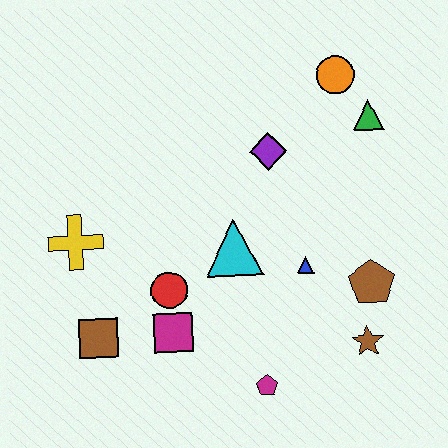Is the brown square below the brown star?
No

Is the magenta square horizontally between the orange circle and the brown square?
Yes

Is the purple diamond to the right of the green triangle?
No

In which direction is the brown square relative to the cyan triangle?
The brown square is to the left of the cyan triangle.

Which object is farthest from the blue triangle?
The yellow cross is farthest from the blue triangle.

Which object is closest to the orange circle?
The green triangle is closest to the orange circle.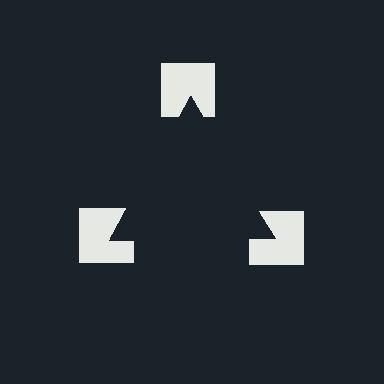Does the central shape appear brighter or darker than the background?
It typically appears slightly darker than the background, even though no actual brightness change is drawn.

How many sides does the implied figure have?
3 sides.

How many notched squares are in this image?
There are 3 — one at each vertex of the illusory triangle.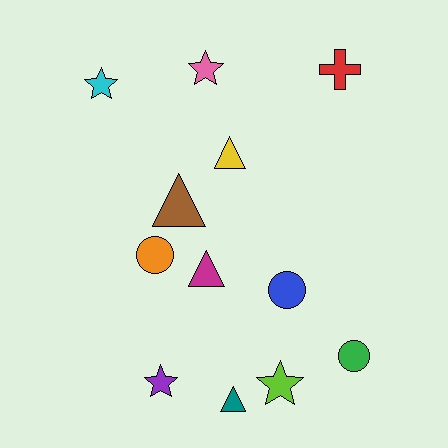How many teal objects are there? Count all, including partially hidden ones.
There is 1 teal object.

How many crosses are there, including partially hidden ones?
There is 1 cross.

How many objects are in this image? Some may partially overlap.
There are 12 objects.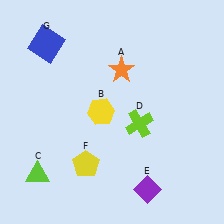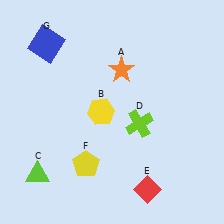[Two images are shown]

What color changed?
The diamond (E) changed from purple in Image 1 to red in Image 2.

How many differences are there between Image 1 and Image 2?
There is 1 difference between the two images.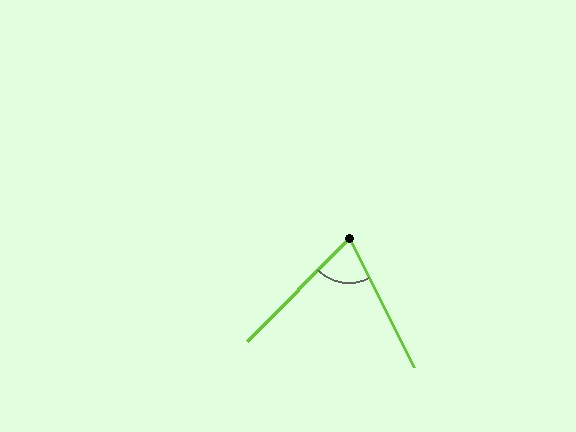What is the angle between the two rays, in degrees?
Approximately 72 degrees.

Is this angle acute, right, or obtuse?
It is acute.